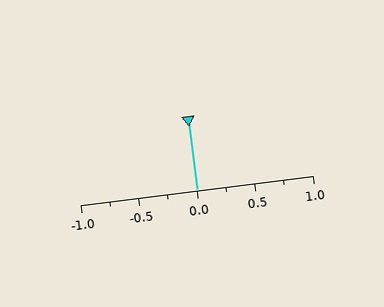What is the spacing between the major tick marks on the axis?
The major ticks are spaced 0.5 apart.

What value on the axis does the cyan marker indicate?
The marker indicates approximately 0.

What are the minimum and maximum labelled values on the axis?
The axis runs from -1.0 to 1.0.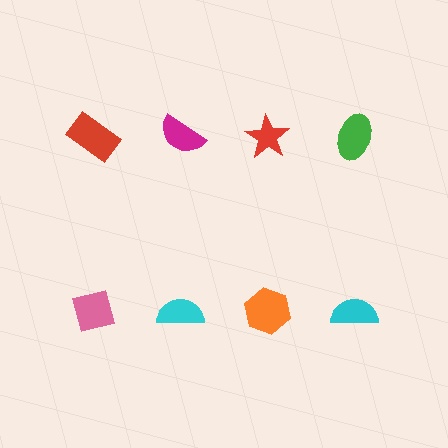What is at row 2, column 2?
A cyan semicircle.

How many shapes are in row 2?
4 shapes.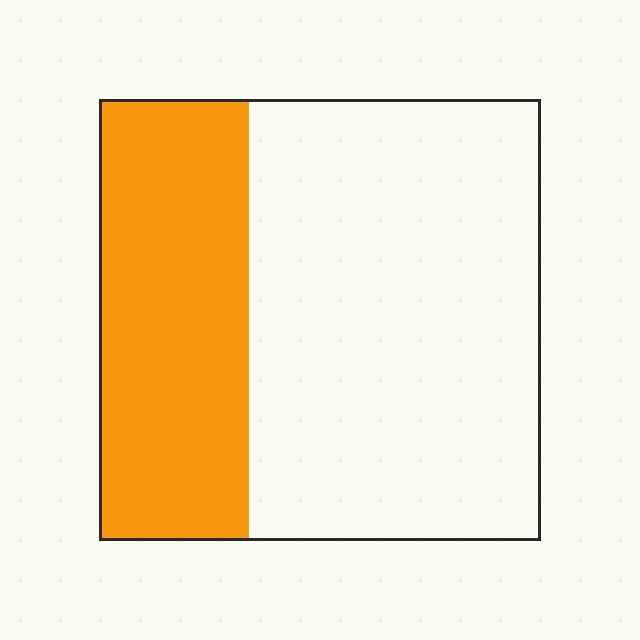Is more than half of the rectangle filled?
No.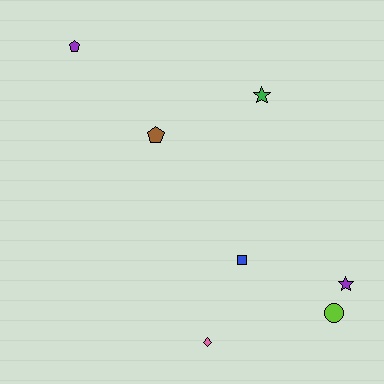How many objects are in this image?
There are 7 objects.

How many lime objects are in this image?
There is 1 lime object.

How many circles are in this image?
There is 1 circle.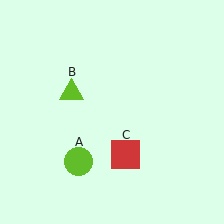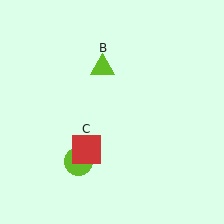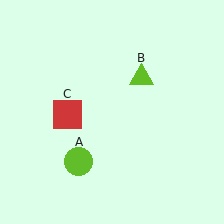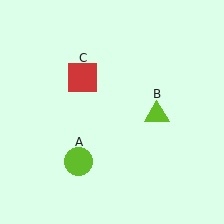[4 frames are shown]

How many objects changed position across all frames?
2 objects changed position: lime triangle (object B), red square (object C).